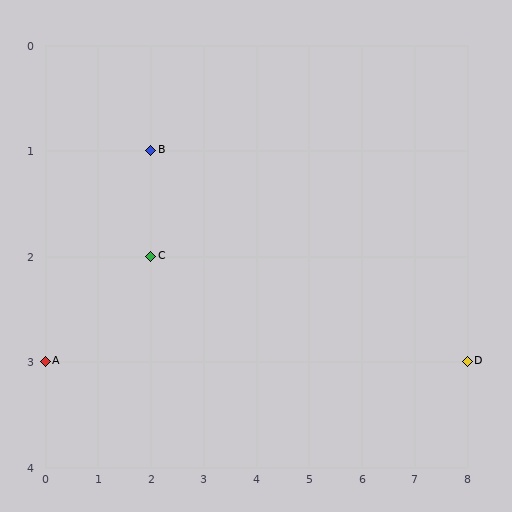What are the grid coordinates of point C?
Point C is at grid coordinates (2, 2).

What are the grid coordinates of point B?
Point B is at grid coordinates (2, 1).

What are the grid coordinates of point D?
Point D is at grid coordinates (8, 3).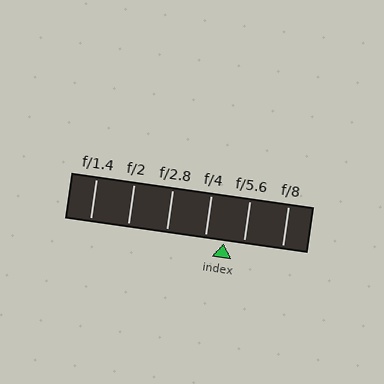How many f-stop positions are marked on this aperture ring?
There are 6 f-stop positions marked.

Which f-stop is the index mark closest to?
The index mark is closest to f/5.6.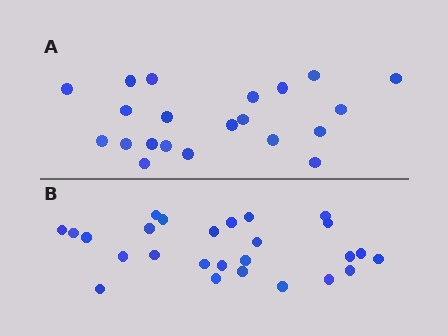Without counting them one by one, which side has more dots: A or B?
Region B (the bottom region) has more dots.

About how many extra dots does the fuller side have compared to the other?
Region B has about 5 more dots than region A.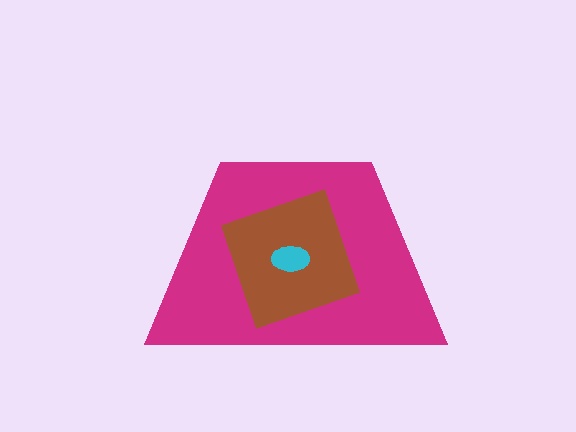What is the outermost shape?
The magenta trapezoid.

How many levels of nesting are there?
3.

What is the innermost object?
The cyan ellipse.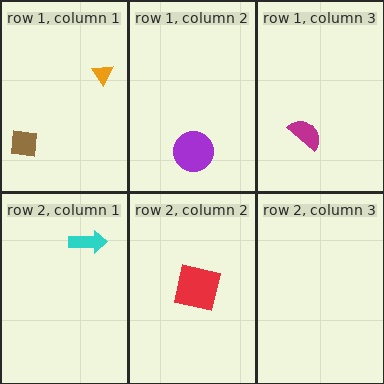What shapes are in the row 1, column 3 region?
The magenta semicircle.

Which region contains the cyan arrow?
The row 2, column 1 region.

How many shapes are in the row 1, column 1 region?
2.